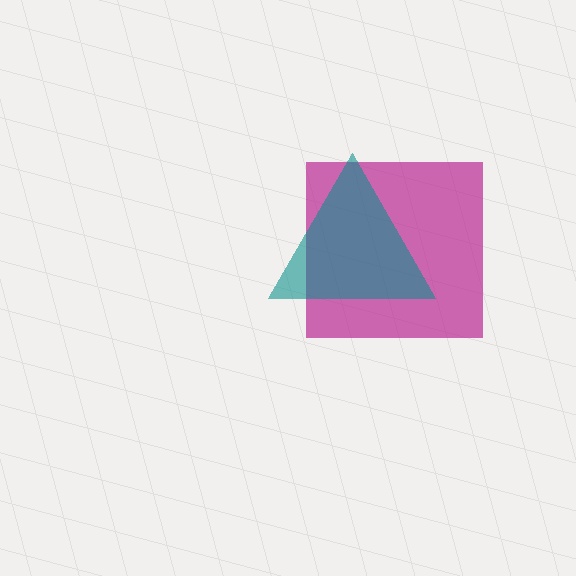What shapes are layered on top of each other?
The layered shapes are: a magenta square, a teal triangle.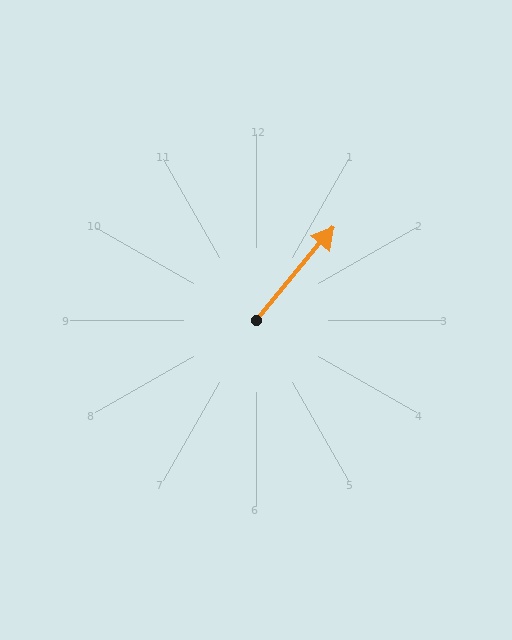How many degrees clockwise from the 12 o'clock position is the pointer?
Approximately 40 degrees.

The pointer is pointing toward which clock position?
Roughly 1 o'clock.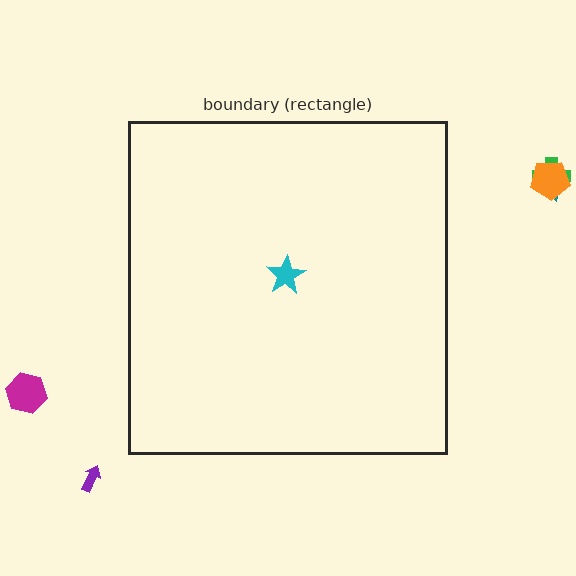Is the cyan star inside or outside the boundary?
Inside.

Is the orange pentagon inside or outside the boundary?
Outside.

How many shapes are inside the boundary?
1 inside, 5 outside.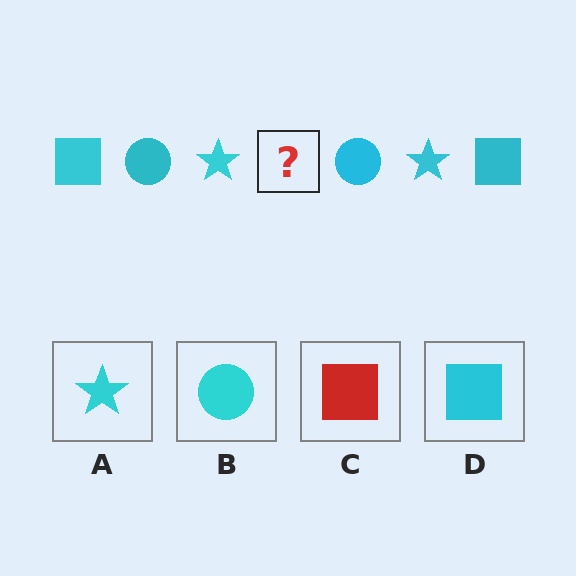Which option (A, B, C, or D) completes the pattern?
D.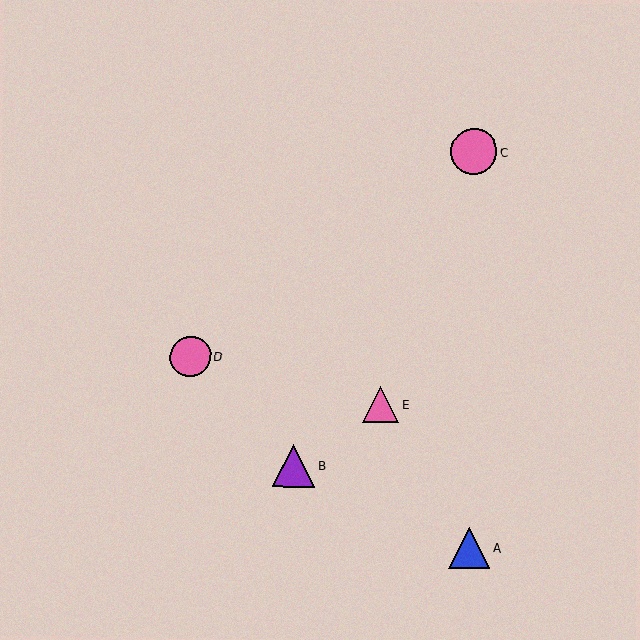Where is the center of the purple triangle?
The center of the purple triangle is at (293, 466).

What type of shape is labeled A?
Shape A is a blue triangle.